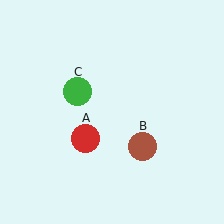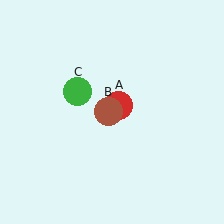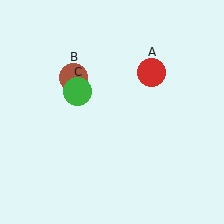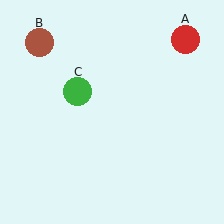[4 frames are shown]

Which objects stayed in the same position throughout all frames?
Green circle (object C) remained stationary.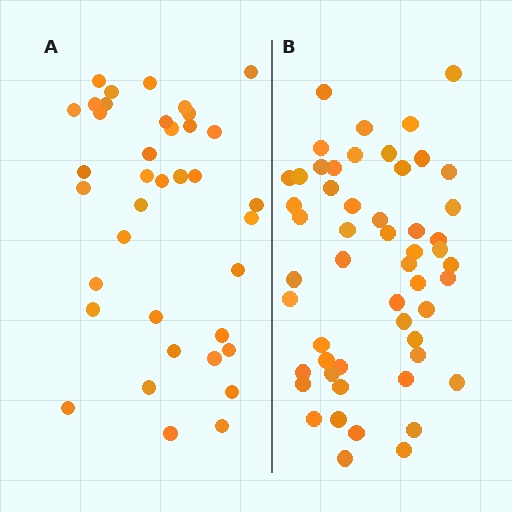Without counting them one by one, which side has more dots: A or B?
Region B (the right region) has more dots.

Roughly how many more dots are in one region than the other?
Region B has approximately 15 more dots than region A.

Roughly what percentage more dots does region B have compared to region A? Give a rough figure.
About 40% more.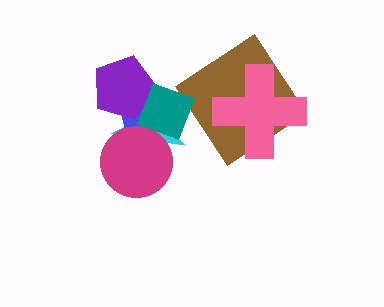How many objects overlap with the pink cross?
1 object overlaps with the pink cross.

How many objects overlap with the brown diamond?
1 object overlaps with the brown diamond.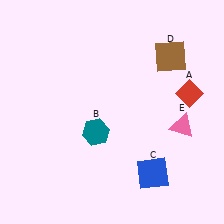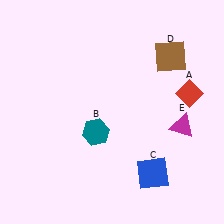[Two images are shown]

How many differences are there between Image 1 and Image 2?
There is 1 difference between the two images.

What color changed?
The triangle (E) changed from pink in Image 1 to magenta in Image 2.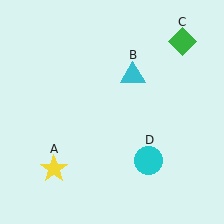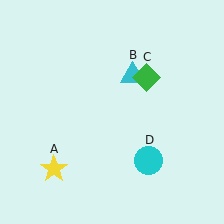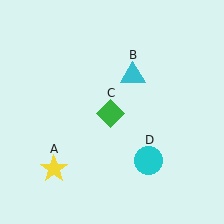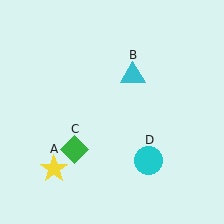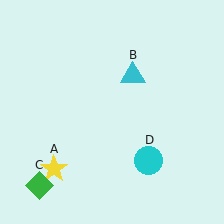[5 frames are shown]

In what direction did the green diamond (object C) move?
The green diamond (object C) moved down and to the left.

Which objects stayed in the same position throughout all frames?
Yellow star (object A) and cyan triangle (object B) and cyan circle (object D) remained stationary.